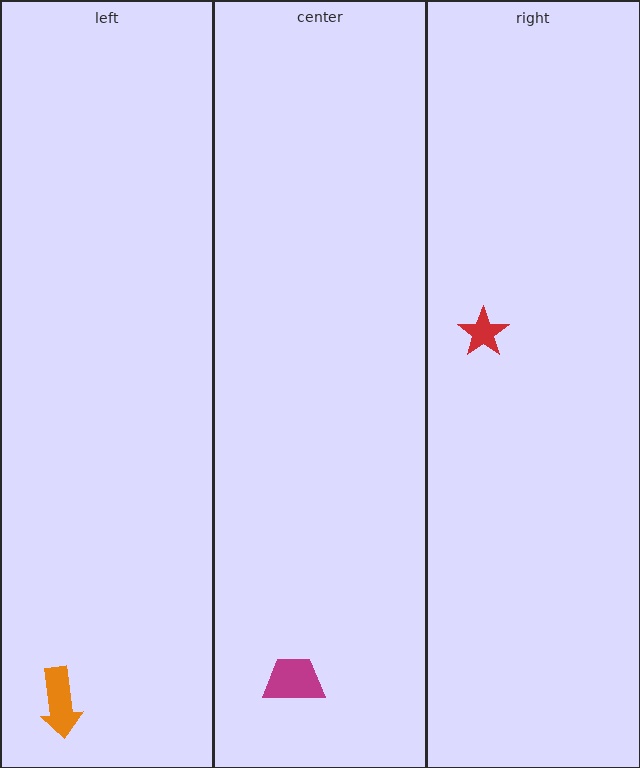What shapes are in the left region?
The orange arrow.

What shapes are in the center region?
The magenta trapezoid.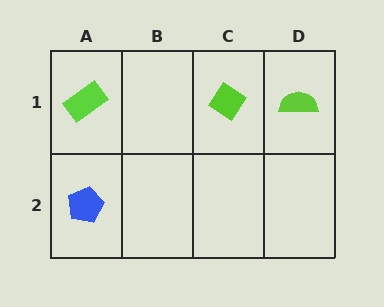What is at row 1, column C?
A lime diamond.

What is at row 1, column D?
A lime semicircle.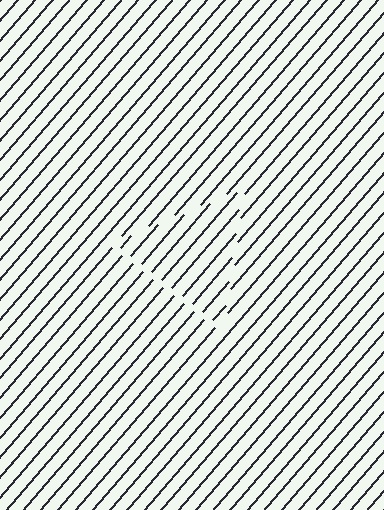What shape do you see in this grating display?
An illusory triangle. The interior of the shape contains the same grating, shifted by half a period — the contour is defined by the phase discontinuity where line-ends from the inner and outer gratings abut.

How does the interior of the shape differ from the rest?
The interior of the shape contains the same grating, shifted by half a period — the contour is defined by the phase discontinuity where line-ends from the inner and outer gratings abut.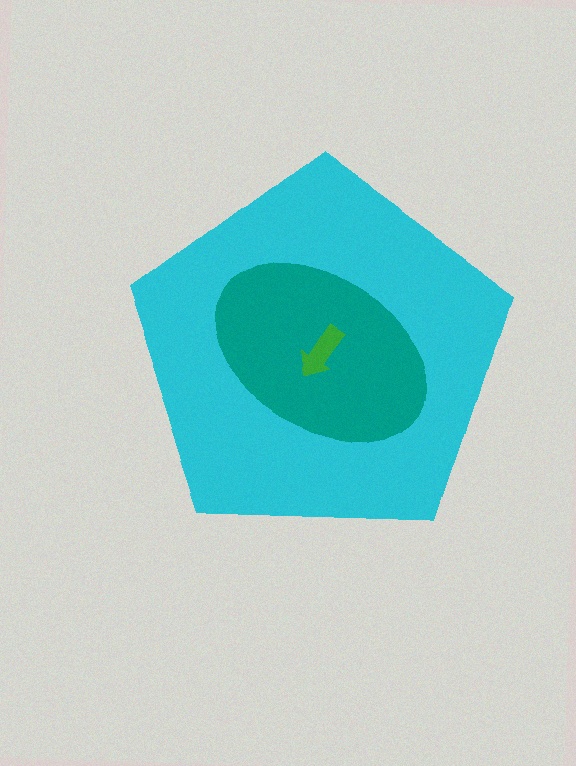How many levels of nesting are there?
3.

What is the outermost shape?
The cyan pentagon.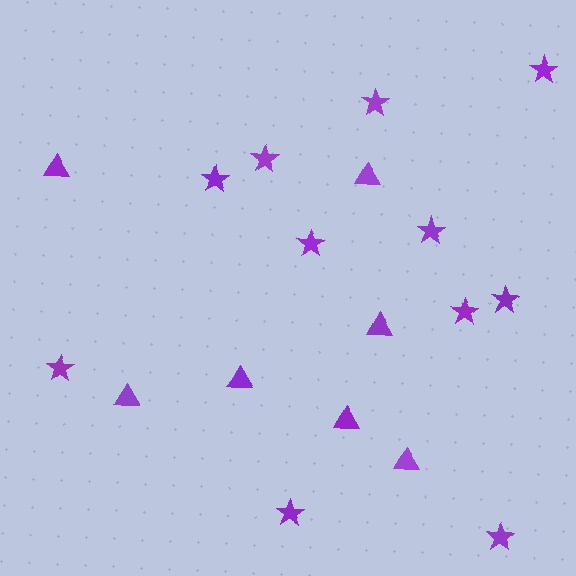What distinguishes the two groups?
There are 2 groups: one group of stars (11) and one group of triangles (7).